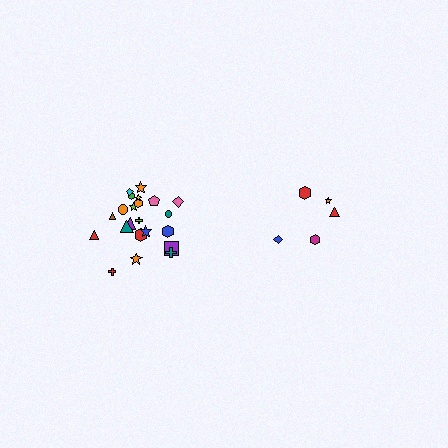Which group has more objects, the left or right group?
The left group.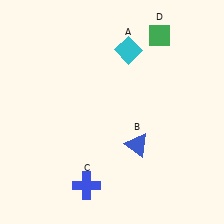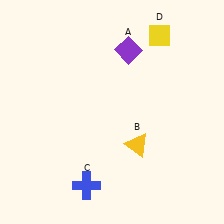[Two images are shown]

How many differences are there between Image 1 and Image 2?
There are 3 differences between the two images.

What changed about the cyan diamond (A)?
In Image 1, A is cyan. In Image 2, it changed to purple.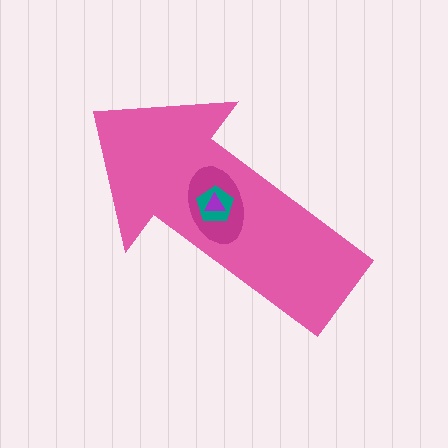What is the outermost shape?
The pink arrow.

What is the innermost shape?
The purple triangle.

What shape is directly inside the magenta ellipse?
The teal pentagon.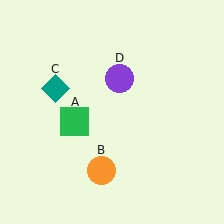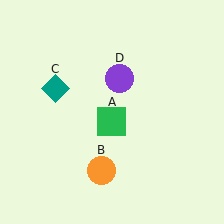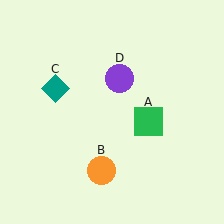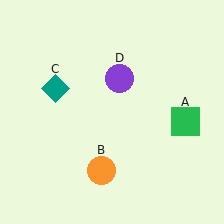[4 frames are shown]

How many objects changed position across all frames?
1 object changed position: green square (object A).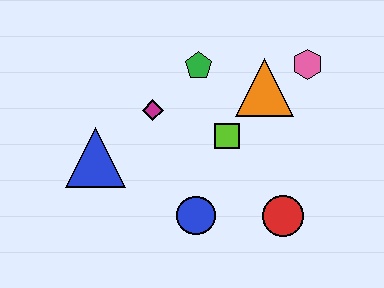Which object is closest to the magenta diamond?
The green pentagon is closest to the magenta diamond.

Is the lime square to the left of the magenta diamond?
No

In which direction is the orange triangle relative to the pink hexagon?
The orange triangle is to the left of the pink hexagon.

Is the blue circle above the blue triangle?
No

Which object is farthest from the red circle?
The blue triangle is farthest from the red circle.